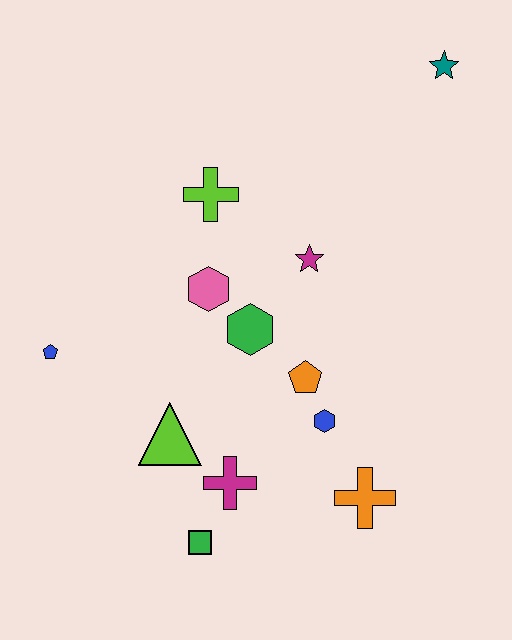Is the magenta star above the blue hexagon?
Yes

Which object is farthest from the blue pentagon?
The teal star is farthest from the blue pentagon.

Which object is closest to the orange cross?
The blue hexagon is closest to the orange cross.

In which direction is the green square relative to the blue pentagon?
The green square is below the blue pentagon.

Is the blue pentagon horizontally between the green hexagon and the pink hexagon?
No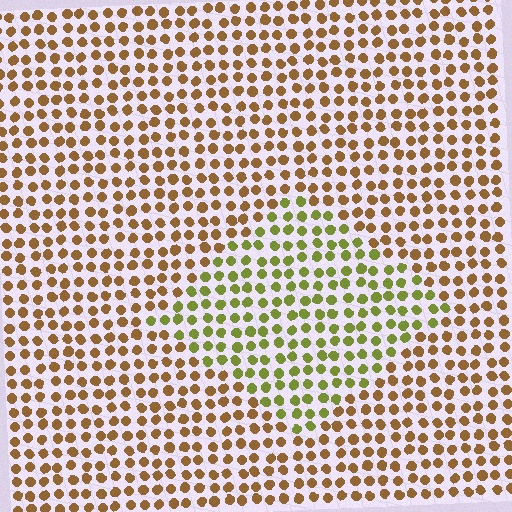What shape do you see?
I see a diamond.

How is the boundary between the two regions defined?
The boundary is defined purely by a slight shift in hue (about 45 degrees). Spacing, size, and orientation are identical on both sides.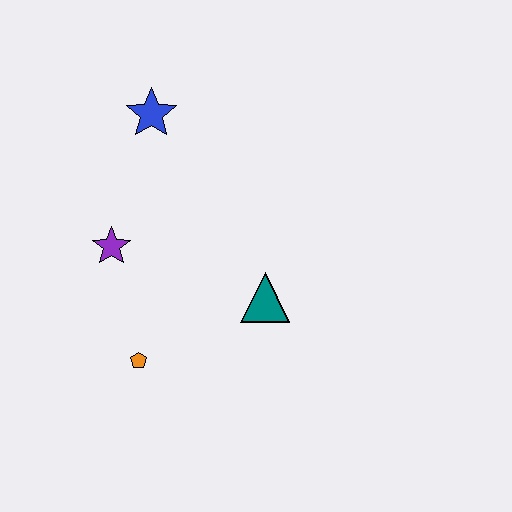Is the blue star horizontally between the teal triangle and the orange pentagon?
Yes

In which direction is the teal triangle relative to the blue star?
The teal triangle is below the blue star.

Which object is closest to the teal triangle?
The orange pentagon is closest to the teal triangle.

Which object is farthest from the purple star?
The teal triangle is farthest from the purple star.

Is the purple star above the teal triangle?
Yes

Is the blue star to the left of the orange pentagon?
No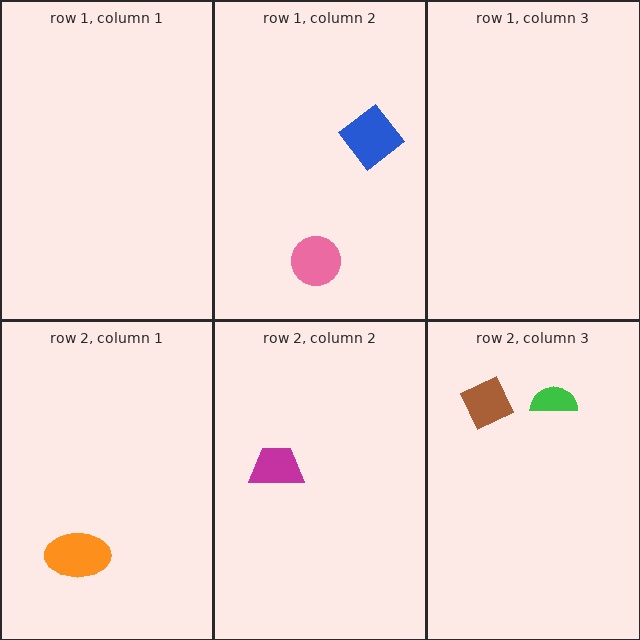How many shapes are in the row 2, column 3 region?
2.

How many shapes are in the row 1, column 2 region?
2.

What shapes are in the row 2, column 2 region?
The magenta trapezoid.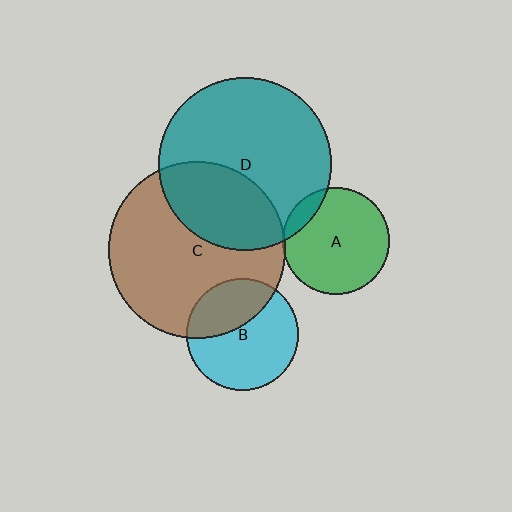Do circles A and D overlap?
Yes.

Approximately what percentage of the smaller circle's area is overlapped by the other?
Approximately 10%.